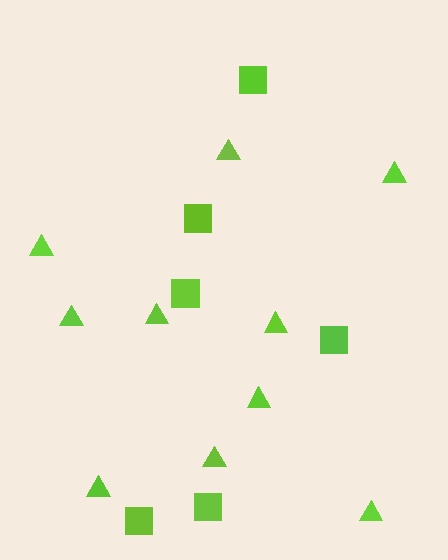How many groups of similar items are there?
There are 2 groups: one group of triangles (10) and one group of squares (6).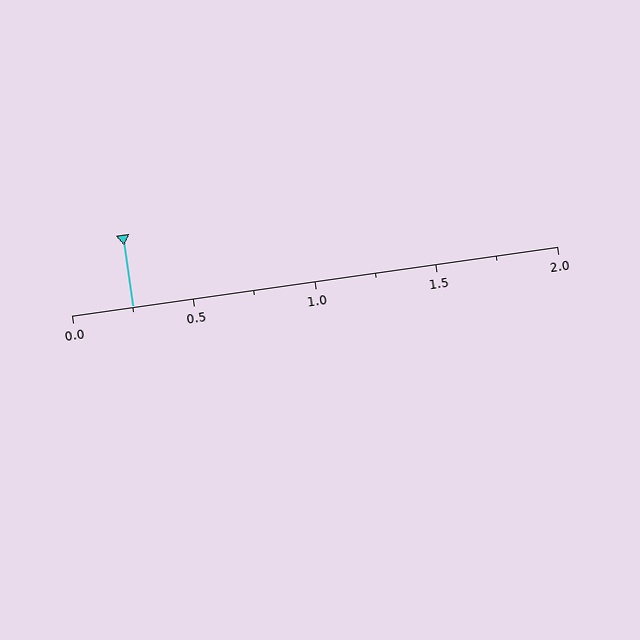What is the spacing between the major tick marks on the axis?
The major ticks are spaced 0.5 apart.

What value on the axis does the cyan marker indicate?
The marker indicates approximately 0.25.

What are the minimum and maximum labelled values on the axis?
The axis runs from 0.0 to 2.0.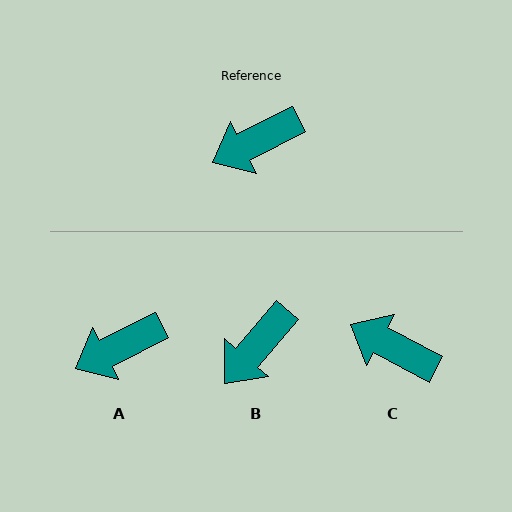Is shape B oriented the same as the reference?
No, it is off by about 23 degrees.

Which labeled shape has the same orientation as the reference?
A.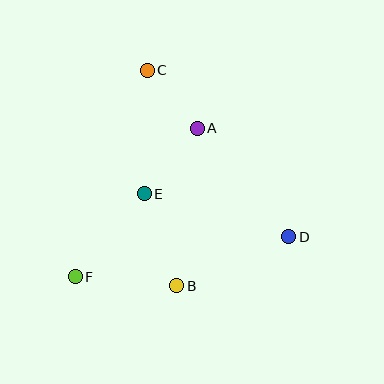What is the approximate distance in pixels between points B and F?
The distance between B and F is approximately 102 pixels.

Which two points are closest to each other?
Points A and C are closest to each other.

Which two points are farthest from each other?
Points C and F are farthest from each other.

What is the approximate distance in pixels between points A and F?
The distance between A and F is approximately 192 pixels.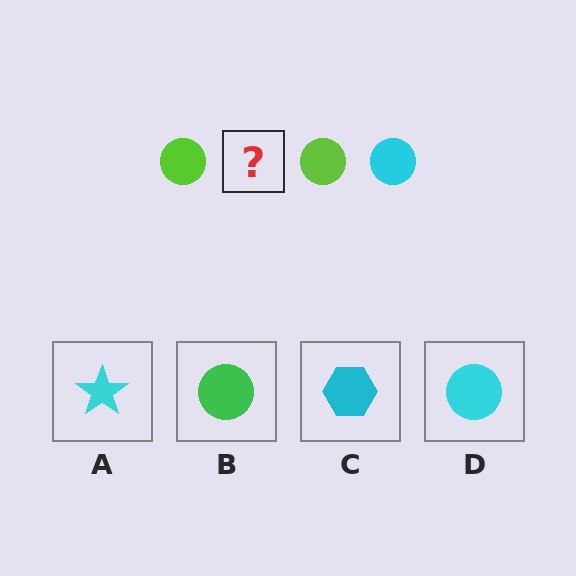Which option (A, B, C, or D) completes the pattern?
D.